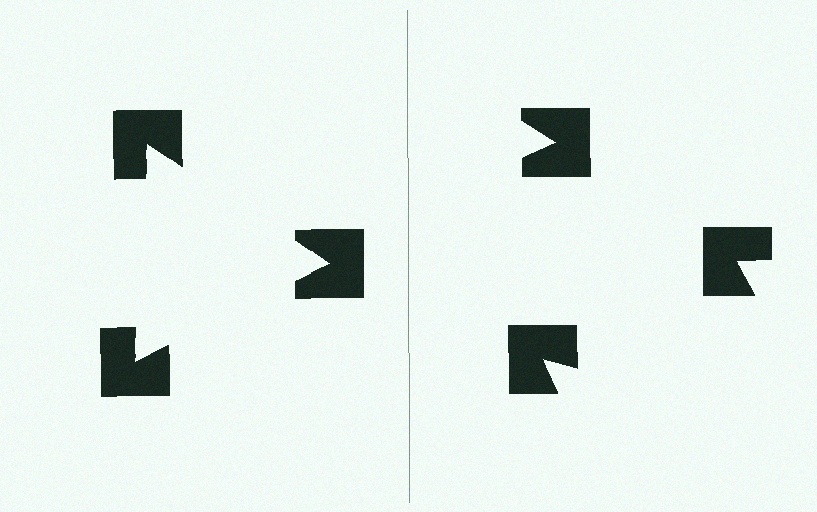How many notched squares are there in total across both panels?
6 — 3 on each side.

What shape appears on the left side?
An illusory triangle.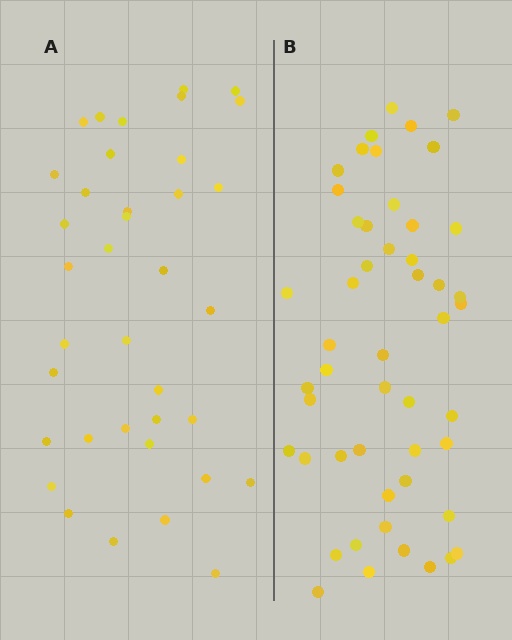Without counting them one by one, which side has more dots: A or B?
Region B (the right region) has more dots.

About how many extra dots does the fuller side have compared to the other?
Region B has approximately 15 more dots than region A.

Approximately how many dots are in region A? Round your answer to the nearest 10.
About 40 dots. (The exact count is 37, which rounds to 40.)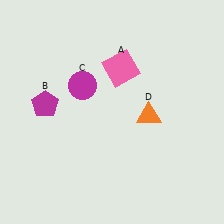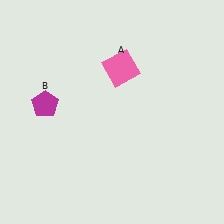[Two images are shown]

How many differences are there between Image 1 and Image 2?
There are 2 differences between the two images.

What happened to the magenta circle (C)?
The magenta circle (C) was removed in Image 2. It was in the top-left area of Image 1.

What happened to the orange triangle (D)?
The orange triangle (D) was removed in Image 2. It was in the bottom-right area of Image 1.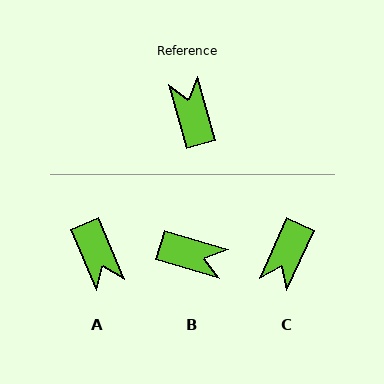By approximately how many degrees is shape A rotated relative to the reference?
Approximately 173 degrees clockwise.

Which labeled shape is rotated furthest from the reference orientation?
A, about 173 degrees away.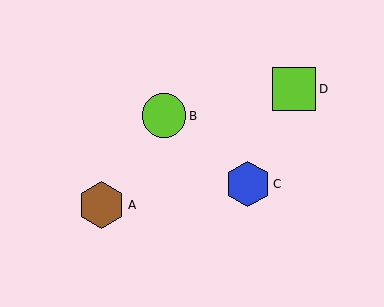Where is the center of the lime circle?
The center of the lime circle is at (164, 116).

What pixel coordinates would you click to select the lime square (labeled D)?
Click at (294, 89) to select the lime square D.